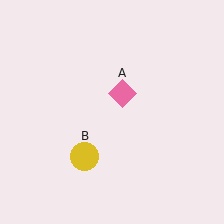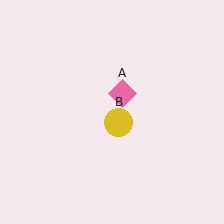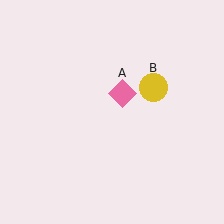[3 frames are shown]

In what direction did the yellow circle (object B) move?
The yellow circle (object B) moved up and to the right.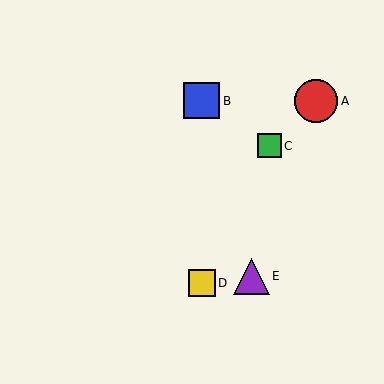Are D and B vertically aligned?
Yes, both are at x≈202.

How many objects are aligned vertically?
2 objects (B, D) are aligned vertically.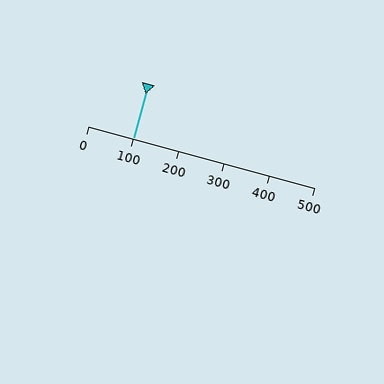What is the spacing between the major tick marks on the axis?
The major ticks are spaced 100 apart.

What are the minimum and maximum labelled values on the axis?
The axis runs from 0 to 500.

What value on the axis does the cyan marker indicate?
The marker indicates approximately 100.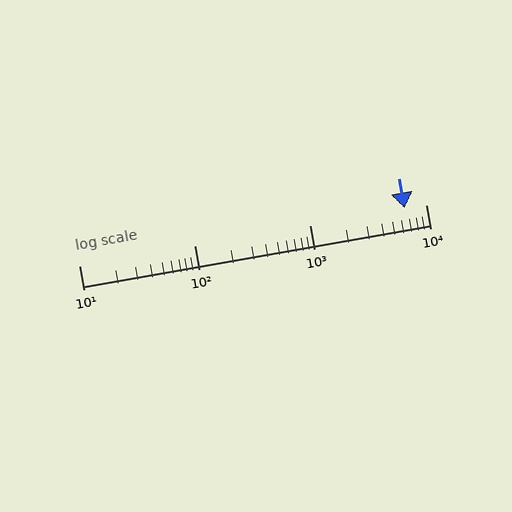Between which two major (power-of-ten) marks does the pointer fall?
The pointer is between 1000 and 10000.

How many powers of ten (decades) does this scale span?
The scale spans 3 decades, from 10 to 10000.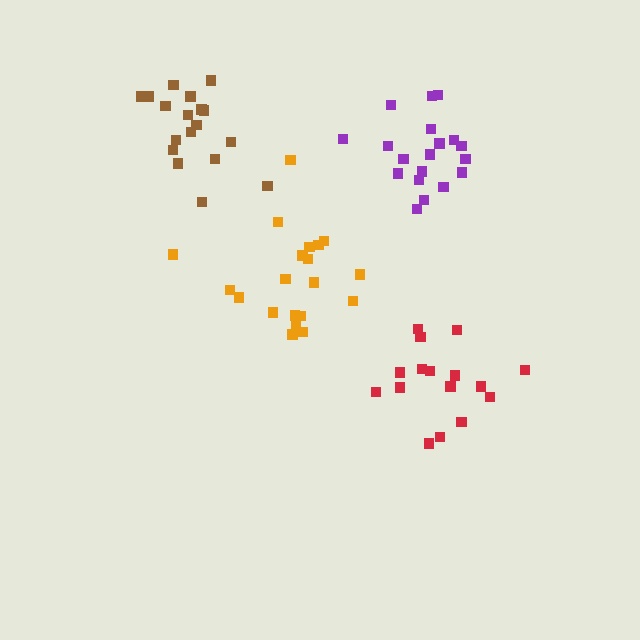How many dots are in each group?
Group 1: 20 dots, Group 2: 18 dots, Group 3: 16 dots, Group 4: 19 dots (73 total).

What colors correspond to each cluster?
The clusters are colored: orange, brown, red, purple.